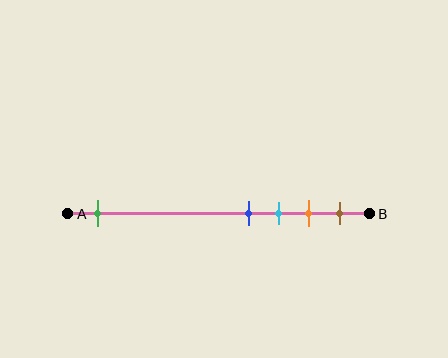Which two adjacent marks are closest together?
The blue and cyan marks are the closest adjacent pair.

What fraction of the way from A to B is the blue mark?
The blue mark is approximately 60% (0.6) of the way from A to B.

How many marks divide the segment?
There are 5 marks dividing the segment.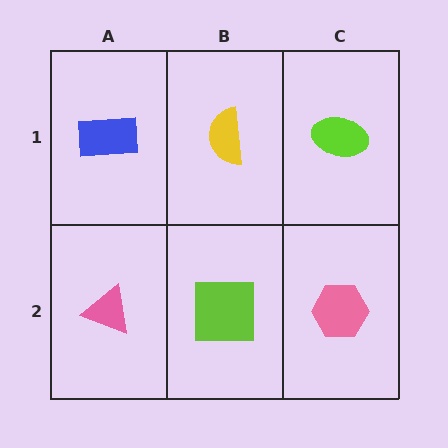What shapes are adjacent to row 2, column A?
A blue rectangle (row 1, column A), a lime square (row 2, column B).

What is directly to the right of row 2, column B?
A pink hexagon.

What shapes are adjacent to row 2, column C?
A lime ellipse (row 1, column C), a lime square (row 2, column B).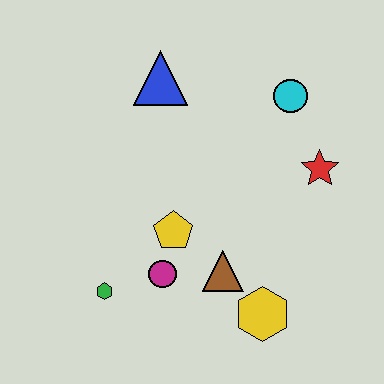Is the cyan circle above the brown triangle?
Yes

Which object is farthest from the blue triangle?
The yellow hexagon is farthest from the blue triangle.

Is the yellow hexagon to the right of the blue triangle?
Yes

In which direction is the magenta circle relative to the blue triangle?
The magenta circle is below the blue triangle.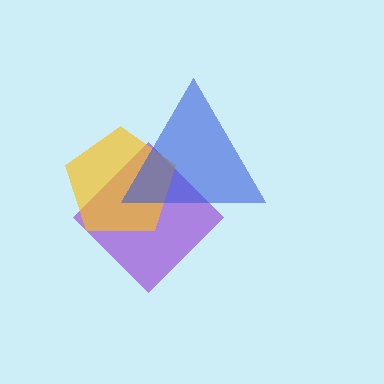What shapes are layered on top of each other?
The layered shapes are: a purple diamond, a yellow pentagon, a blue triangle.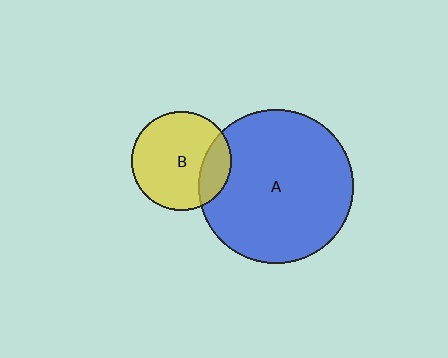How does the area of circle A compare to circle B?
Approximately 2.4 times.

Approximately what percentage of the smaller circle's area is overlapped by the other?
Approximately 20%.